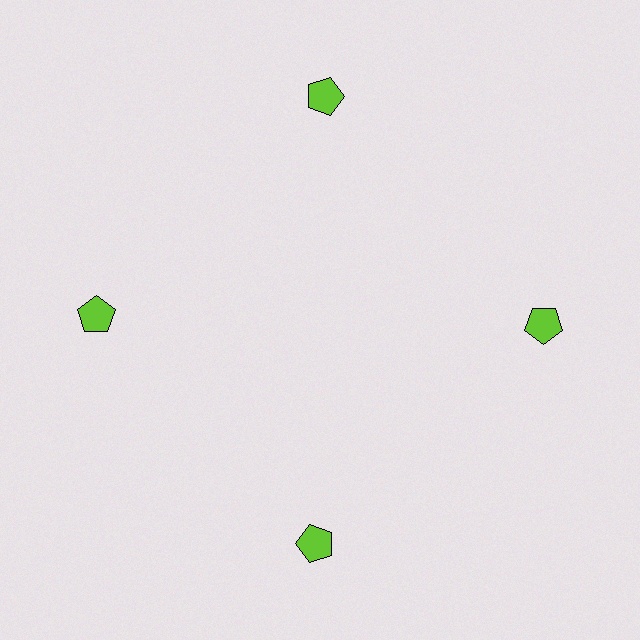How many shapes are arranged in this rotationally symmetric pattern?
There are 4 shapes, arranged in 4 groups of 1.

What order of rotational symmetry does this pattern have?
This pattern has 4-fold rotational symmetry.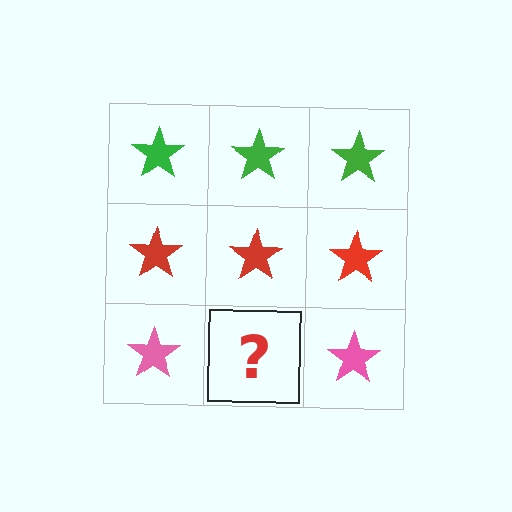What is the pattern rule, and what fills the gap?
The rule is that each row has a consistent color. The gap should be filled with a pink star.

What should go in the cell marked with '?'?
The missing cell should contain a pink star.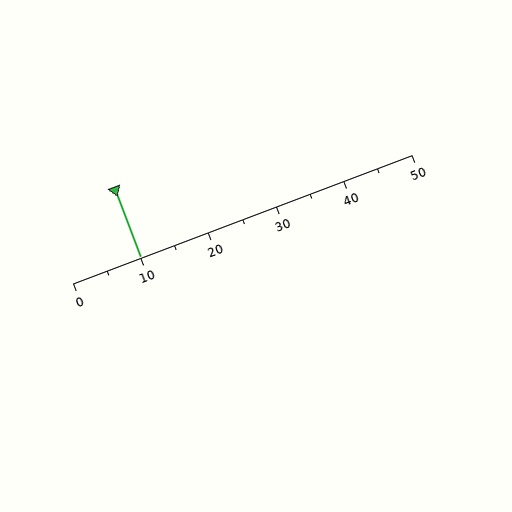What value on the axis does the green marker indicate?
The marker indicates approximately 10.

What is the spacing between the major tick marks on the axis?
The major ticks are spaced 10 apart.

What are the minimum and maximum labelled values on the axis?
The axis runs from 0 to 50.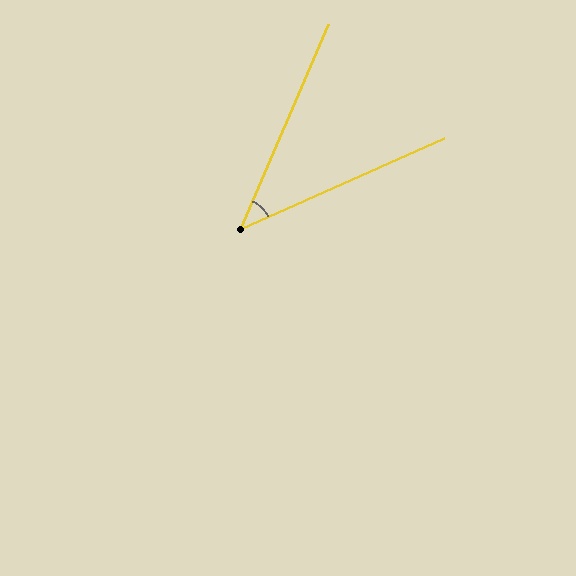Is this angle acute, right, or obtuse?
It is acute.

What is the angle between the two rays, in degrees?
Approximately 43 degrees.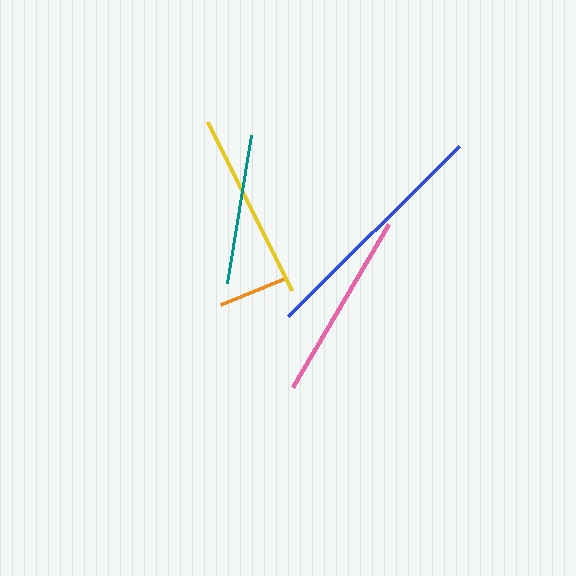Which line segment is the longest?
The blue line is the longest at approximately 241 pixels.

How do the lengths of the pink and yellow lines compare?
The pink and yellow lines are approximately the same length.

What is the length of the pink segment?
The pink segment is approximately 189 pixels long.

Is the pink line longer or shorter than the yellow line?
The pink line is longer than the yellow line.